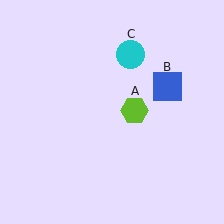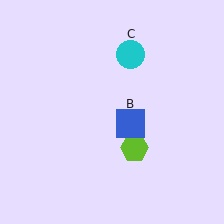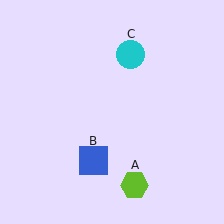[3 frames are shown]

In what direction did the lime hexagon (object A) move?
The lime hexagon (object A) moved down.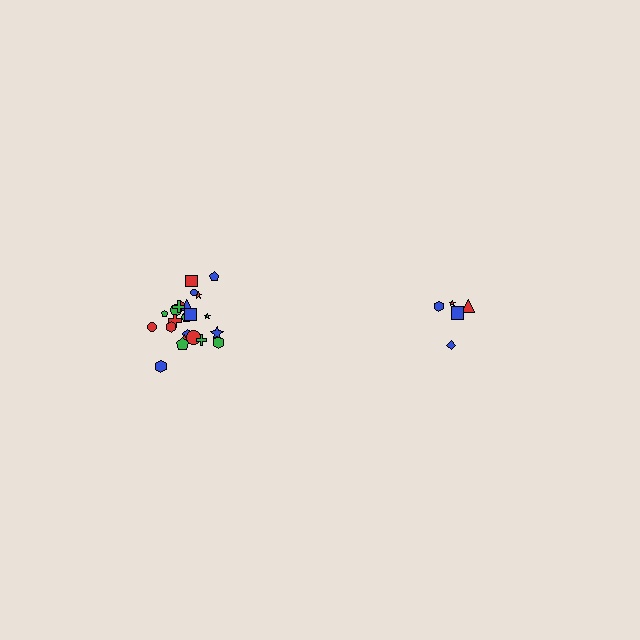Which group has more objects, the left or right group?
The left group.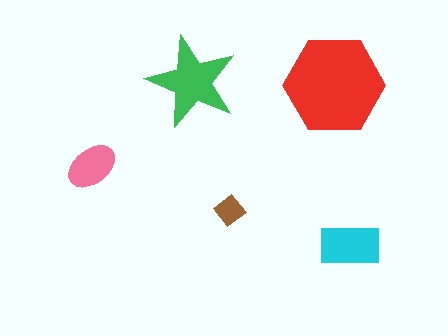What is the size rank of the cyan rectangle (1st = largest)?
3rd.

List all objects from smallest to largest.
The brown diamond, the pink ellipse, the cyan rectangle, the green star, the red hexagon.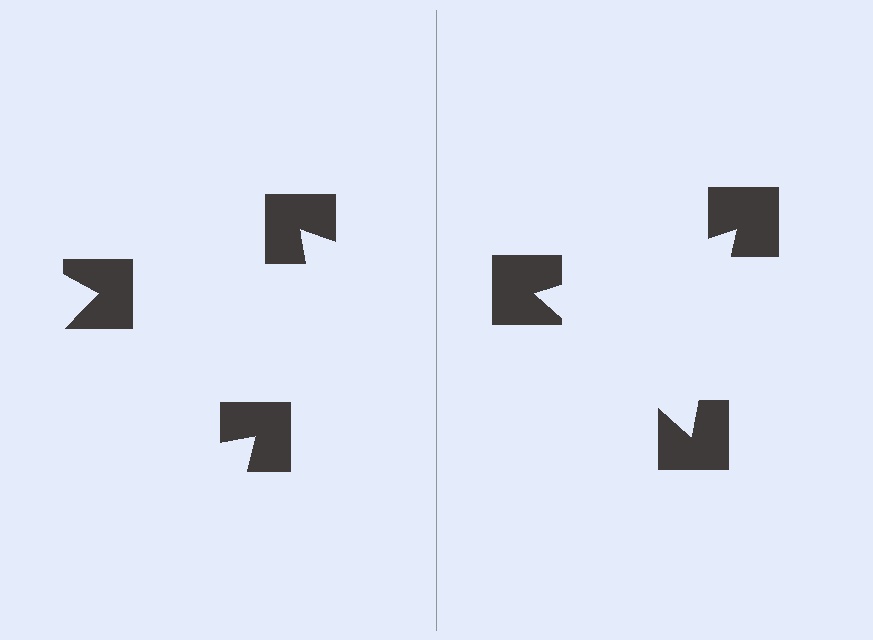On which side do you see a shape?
An illusory triangle appears on the right side. On the left side the wedge cuts are rotated, so no coherent shape forms.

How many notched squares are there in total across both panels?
6 — 3 on each side.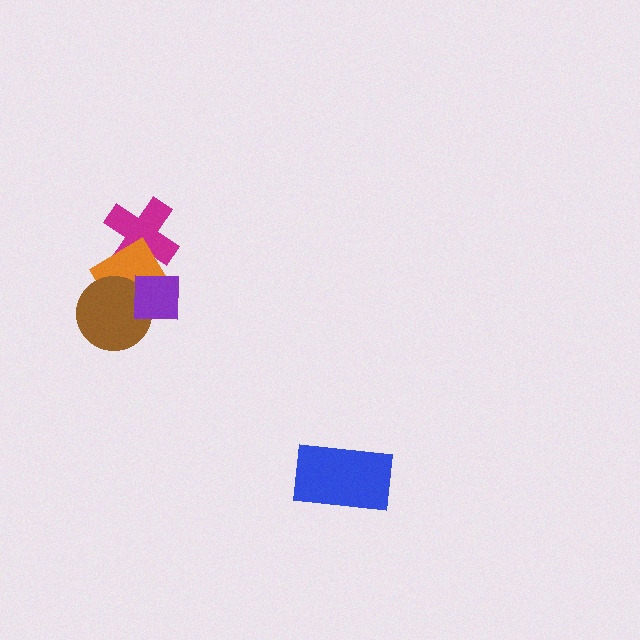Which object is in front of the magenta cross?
The orange diamond is in front of the magenta cross.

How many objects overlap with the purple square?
2 objects overlap with the purple square.